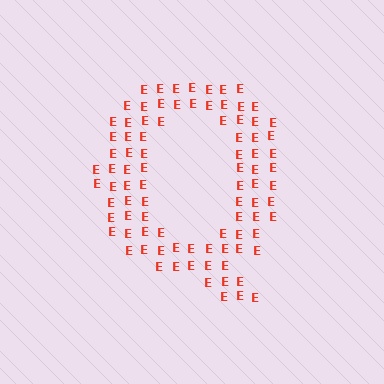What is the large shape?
The large shape is the letter Q.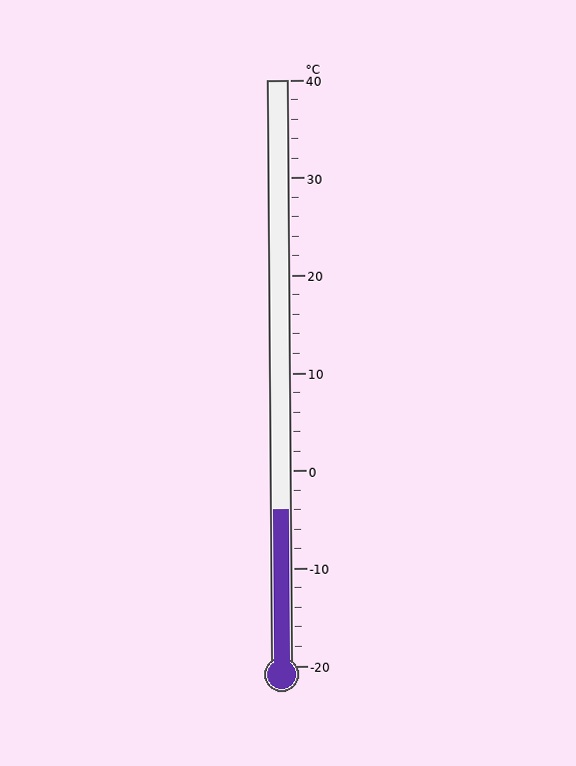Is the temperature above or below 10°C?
The temperature is below 10°C.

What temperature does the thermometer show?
The thermometer shows approximately -4°C.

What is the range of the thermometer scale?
The thermometer scale ranges from -20°C to 40°C.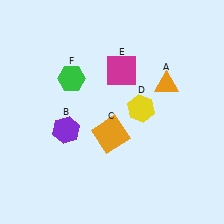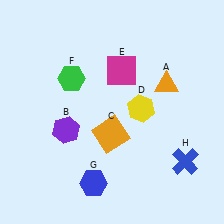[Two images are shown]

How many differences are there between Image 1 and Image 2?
There are 2 differences between the two images.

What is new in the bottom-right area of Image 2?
A blue cross (H) was added in the bottom-right area of Image 2.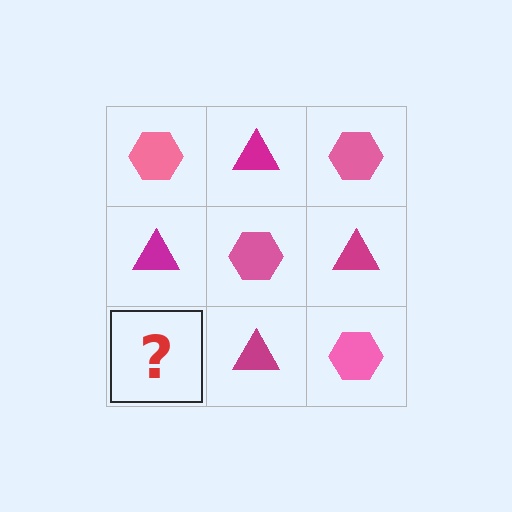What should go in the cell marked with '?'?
The missing cell should contain a pink hexagon.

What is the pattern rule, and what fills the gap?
The rule is that it alternates pink hexagon and magenta triangle in a checkerboard pattern. The gap should be filled with a pink hexagon.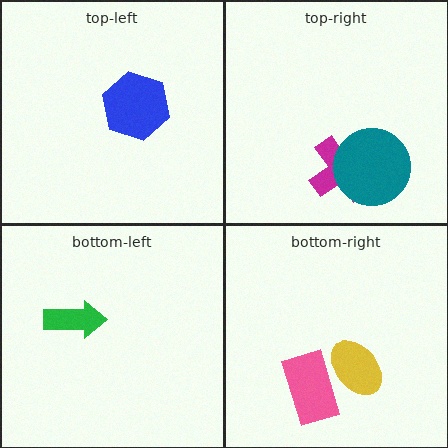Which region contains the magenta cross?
The top-right region.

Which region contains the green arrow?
The bottom-left region.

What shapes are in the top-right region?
The magenta cross, the teal circle.